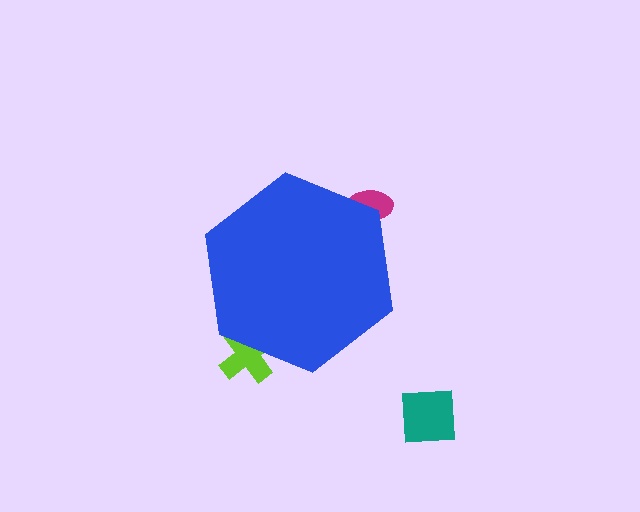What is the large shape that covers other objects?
A blue hexagon.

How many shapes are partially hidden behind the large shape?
2 shapes are partially hidden.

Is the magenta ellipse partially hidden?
Yes, the magenta ellipse is partially hidden behind the blue hexagon.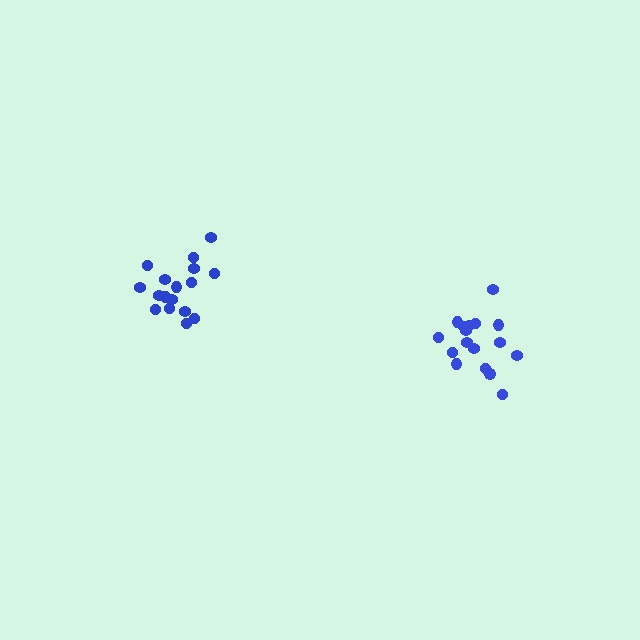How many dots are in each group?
Group 1: 18 dots, Group 2: 17 dots (35 total).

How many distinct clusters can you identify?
There are 2 distinct clusters.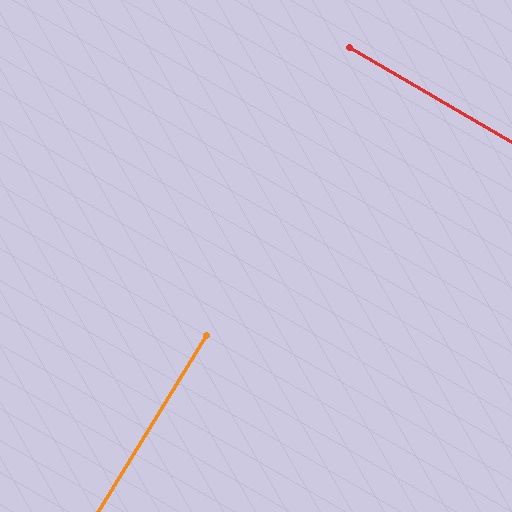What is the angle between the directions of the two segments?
Approximately 89 degrees.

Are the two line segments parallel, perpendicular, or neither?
Perpendicular — they meet at approximately 89°.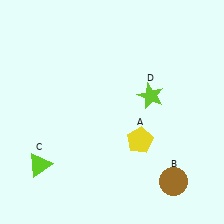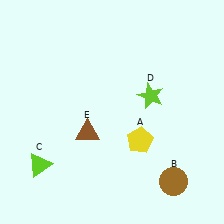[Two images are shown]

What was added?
A brown triangle (E) was added in Image 2.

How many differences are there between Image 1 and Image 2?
There is 1 difference between the two images.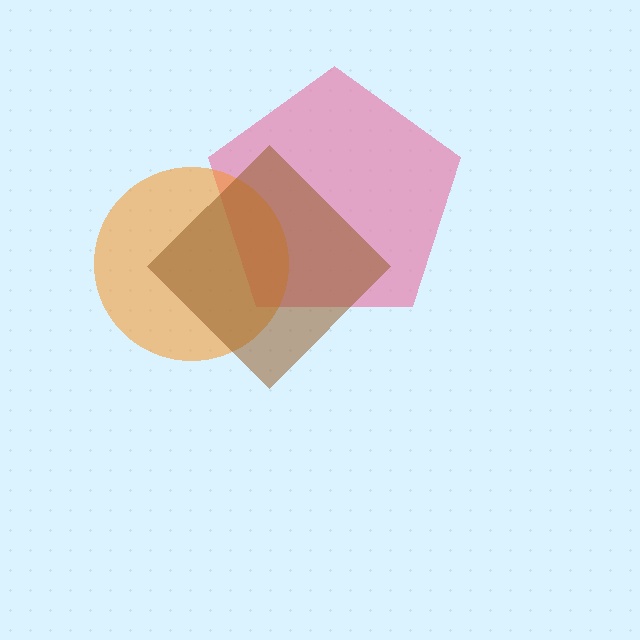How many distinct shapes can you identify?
There are 3 distinct shapes: a pink pentagon, an orange circle, a brown diamond.